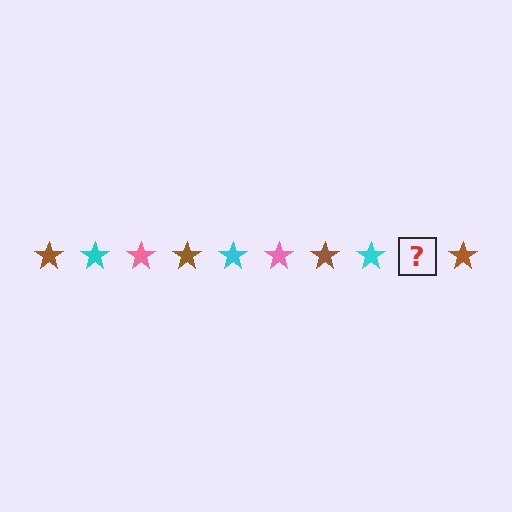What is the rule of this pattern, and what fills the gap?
The rule is that the pattern cycles through brown, cyan, pink stars. The gap should be filled with a pink star.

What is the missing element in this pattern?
The missing element is a pink star.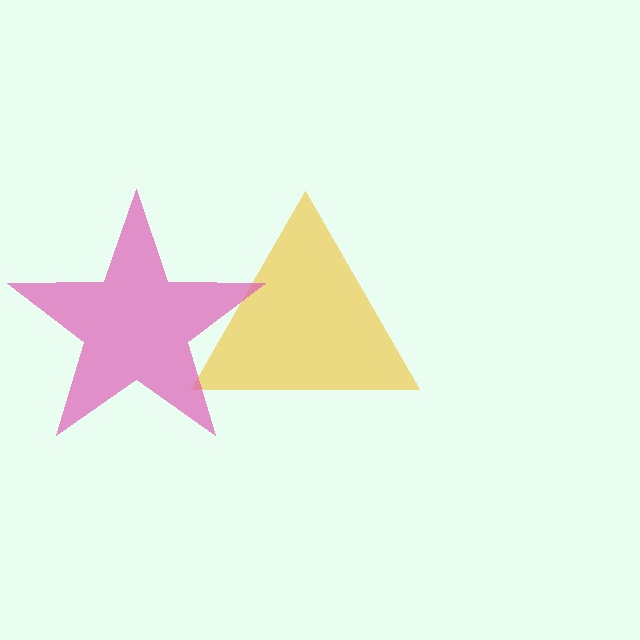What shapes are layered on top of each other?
The layered shapes are: a yellow triangle, a pink star.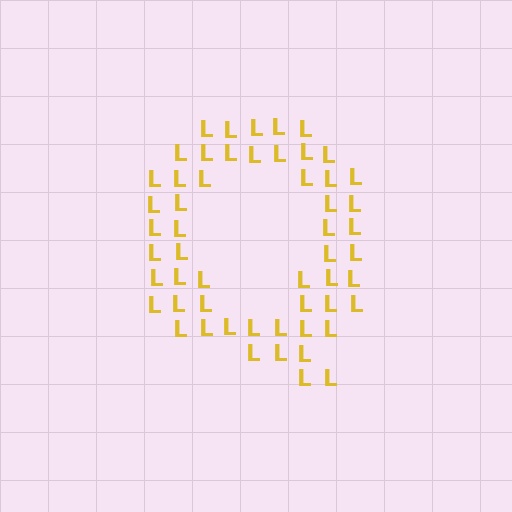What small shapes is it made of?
It is made of small letter L's.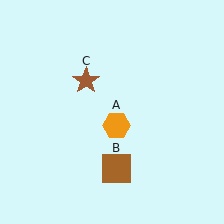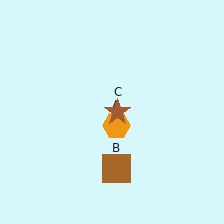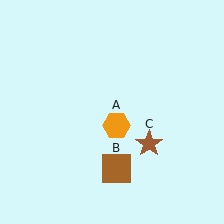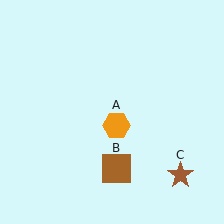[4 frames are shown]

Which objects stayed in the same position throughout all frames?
Orange hexagon (object A) and brown square (object B) remained stationary.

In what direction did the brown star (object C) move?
The brown star (object C) moved down and to the right.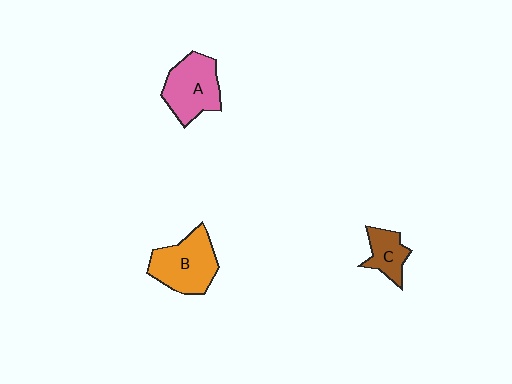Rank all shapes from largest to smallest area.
From largest to smallest: B (orange), A (pink), C (brown).